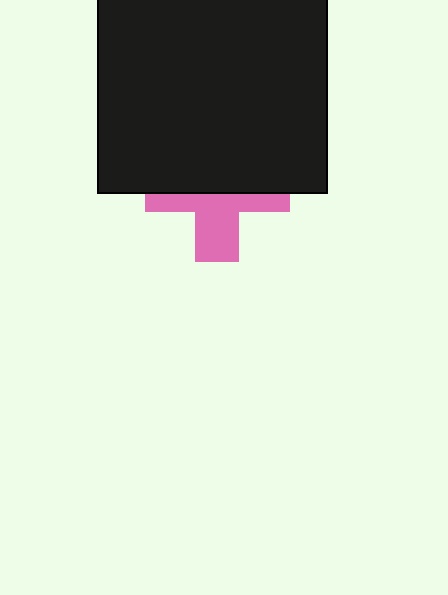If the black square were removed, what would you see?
You would see the complete pink cross.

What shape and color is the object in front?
The object in front is a black square.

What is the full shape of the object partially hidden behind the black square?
The partially hidden object is a pink cross.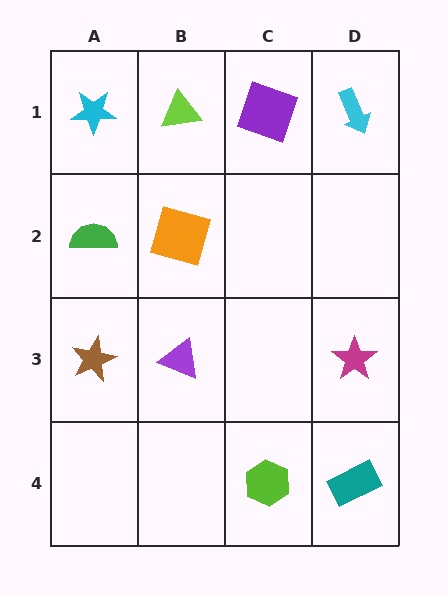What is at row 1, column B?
A lime triangle.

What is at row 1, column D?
A cyan arrow.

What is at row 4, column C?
A lime hexagon.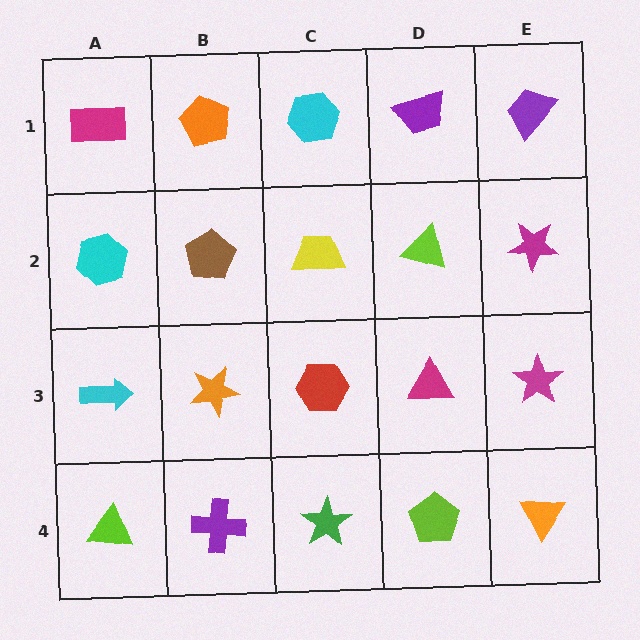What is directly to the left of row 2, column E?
A lime triangle.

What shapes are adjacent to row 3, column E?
A magenta star (row 2, column E), an orange triangle (row 4, column E), a magenta triangle (row 3, column D).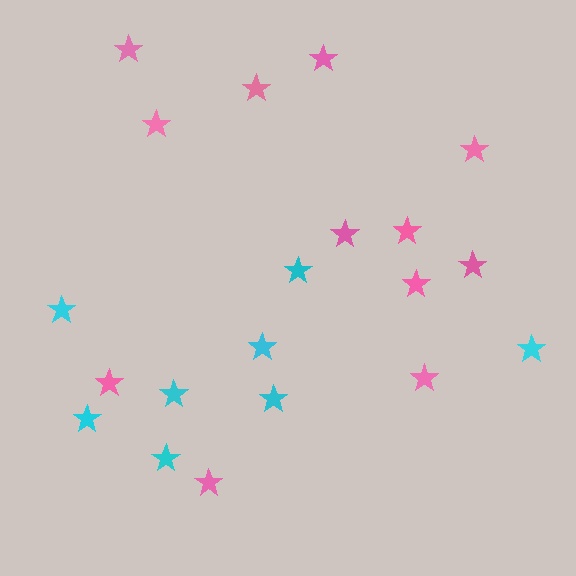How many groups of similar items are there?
There are 2 groups: one group of pink stars (12) and one group of cyan stars (8).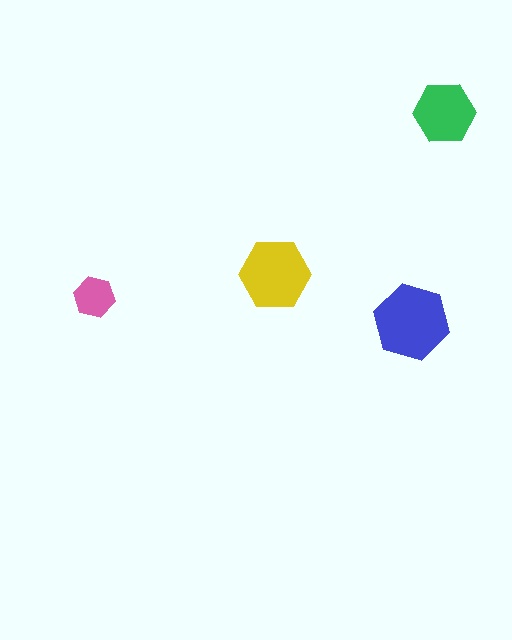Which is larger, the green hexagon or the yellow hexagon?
The yellow one.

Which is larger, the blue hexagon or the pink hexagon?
The blue one.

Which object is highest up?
The green hexagon is topmost.